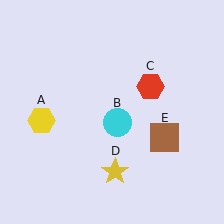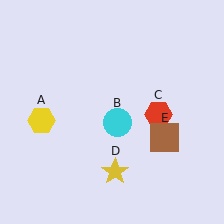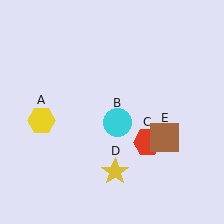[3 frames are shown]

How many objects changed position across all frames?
1 object changed position: red hexagon (object C).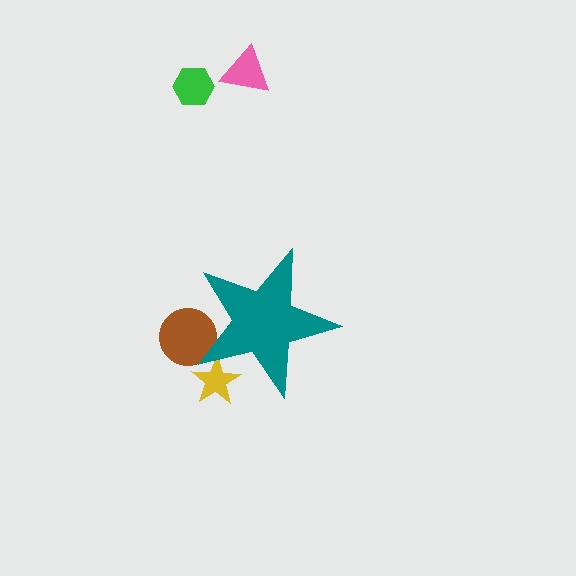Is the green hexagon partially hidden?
No, the green hexagon is fully visible.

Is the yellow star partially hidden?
Yes, the yellow star is partially hidden behind the teal star.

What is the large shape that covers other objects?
A teal star.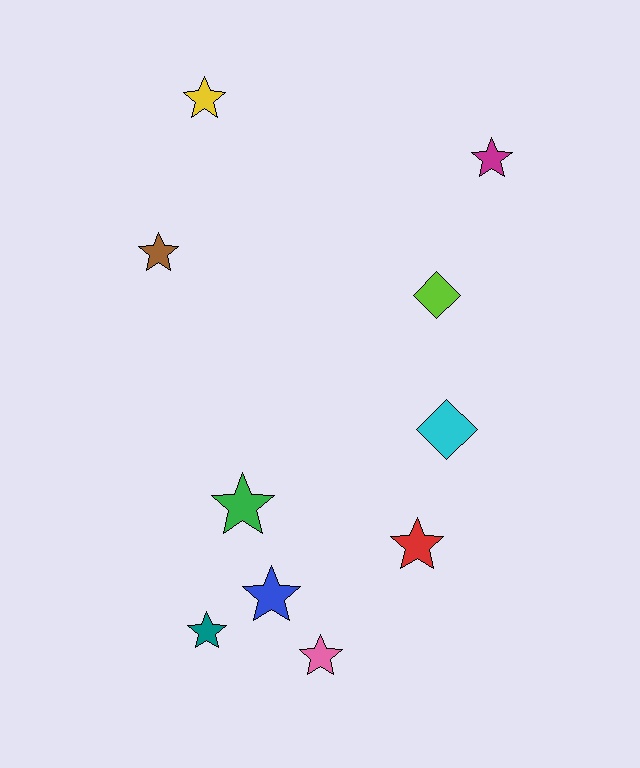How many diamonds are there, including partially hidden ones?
There are 2 diamonds.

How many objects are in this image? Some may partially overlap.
There are 10 objects.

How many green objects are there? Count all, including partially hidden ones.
There is 1 green object.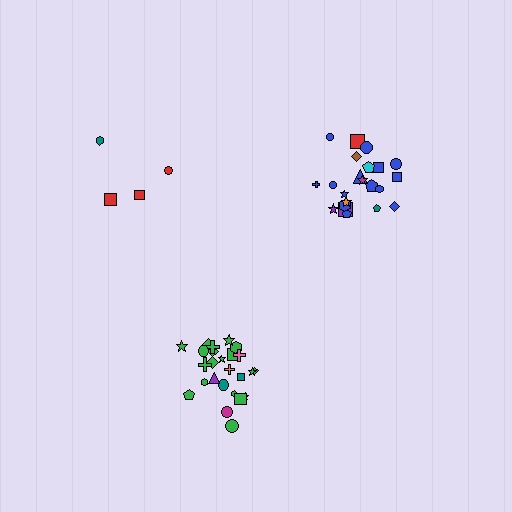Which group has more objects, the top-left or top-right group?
The top-right group.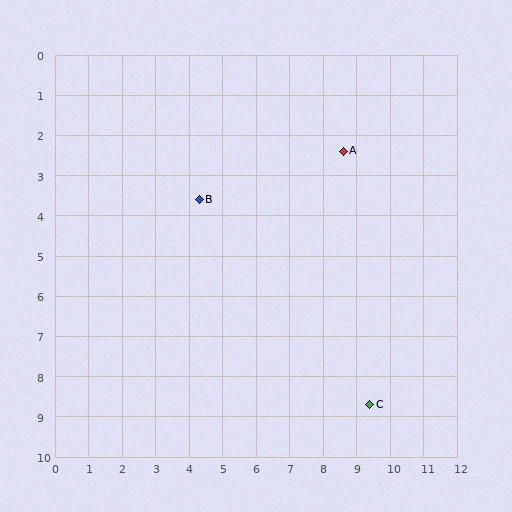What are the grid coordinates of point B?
Point B is at approximately (4.3, 3.6).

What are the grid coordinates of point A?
Point A is at approximately (8.6, 2.4).